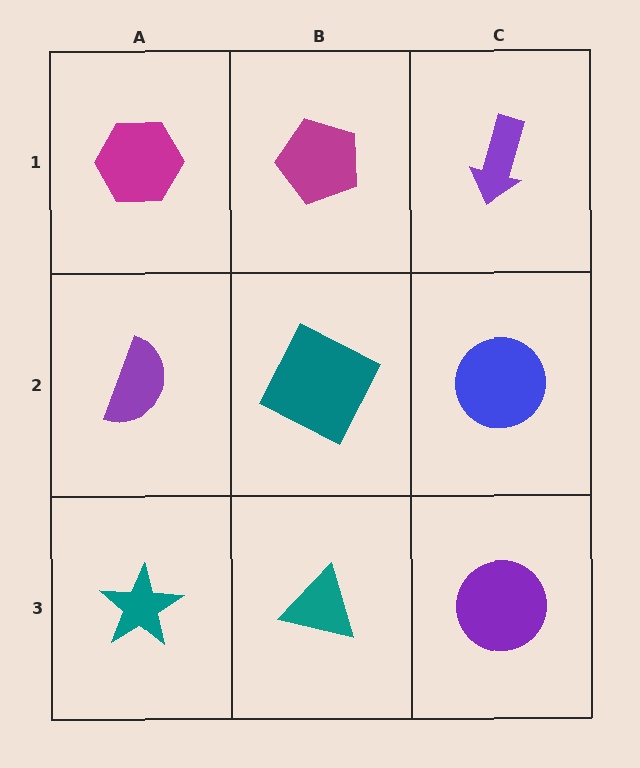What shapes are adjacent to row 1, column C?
A blue circle (row 2, column C), a magenta pentagon (row 1, column B).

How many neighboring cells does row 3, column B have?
3.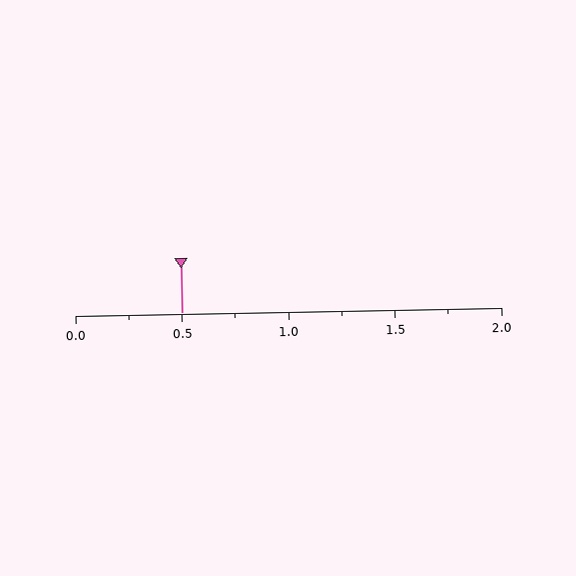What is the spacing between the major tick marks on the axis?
The major ticks are spaced 0.5 apart.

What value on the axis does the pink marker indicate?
The marker indicates approximately 0.5.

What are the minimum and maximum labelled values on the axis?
The axis runs from 0.0 to 2.0.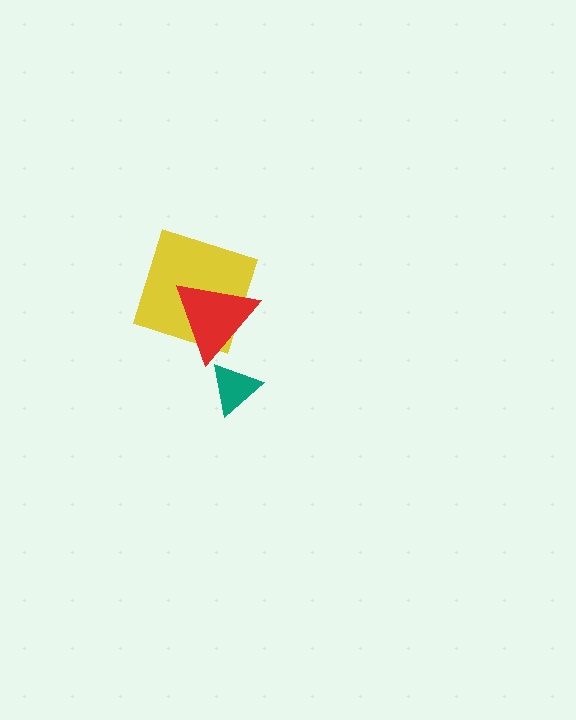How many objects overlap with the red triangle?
1 object overlaps with the red triangle.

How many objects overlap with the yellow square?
1 object overlaps with the yellow square.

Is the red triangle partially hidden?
No, no other shape covers it.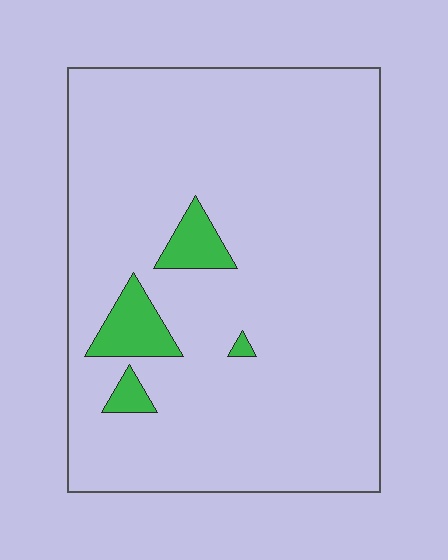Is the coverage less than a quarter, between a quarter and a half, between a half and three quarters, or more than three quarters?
Less than a quarter.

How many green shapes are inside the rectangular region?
4.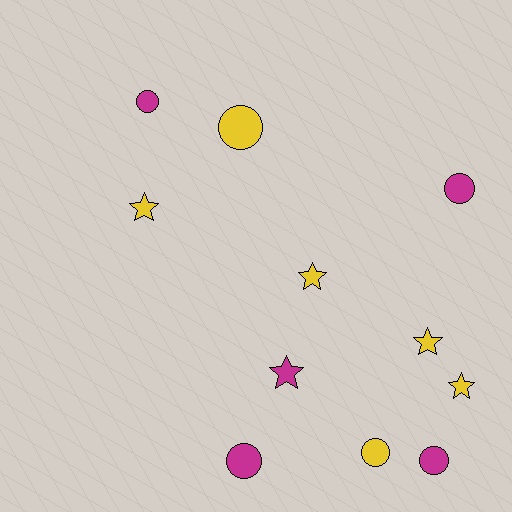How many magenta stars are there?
There is 1 magenta star.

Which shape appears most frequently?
Circle, with 6 objects.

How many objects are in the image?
There are 11 objects.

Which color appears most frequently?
Yellow, with 6 objects.